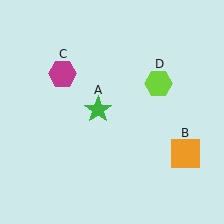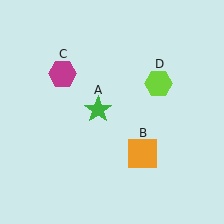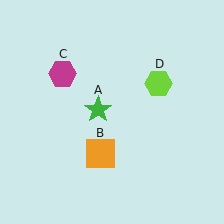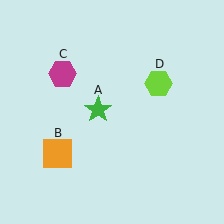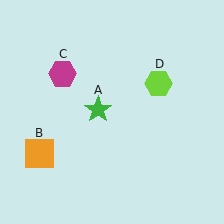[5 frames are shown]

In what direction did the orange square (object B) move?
The orange square (object B) moved left.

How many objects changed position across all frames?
1 object changed position: orange square (object B).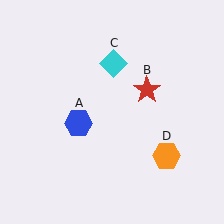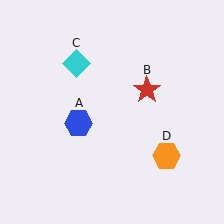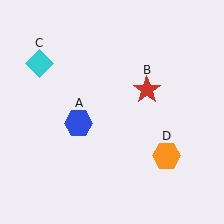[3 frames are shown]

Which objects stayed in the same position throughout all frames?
Blue hexagon (object A) and red star (object B) and orange hexagon (object D) remained stationary.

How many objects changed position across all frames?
1 object changed position: cyan diamond (object C).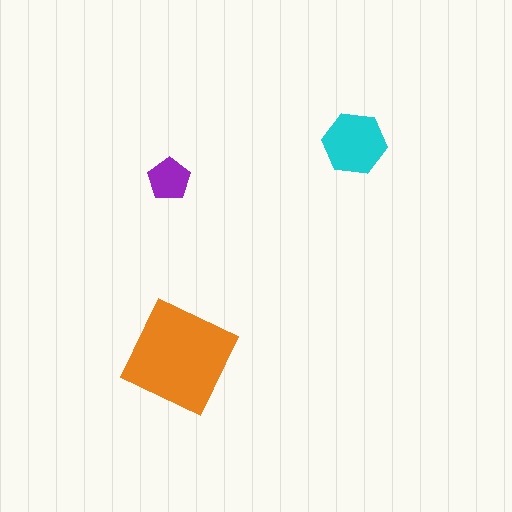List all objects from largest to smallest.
The orange square, the cyan hexagon, the purple pentagon.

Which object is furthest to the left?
The purple pentagon is leftmost.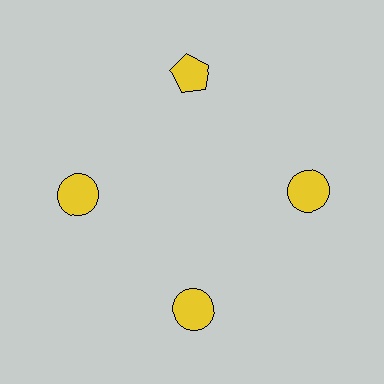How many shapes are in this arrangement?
There are 4 shapes arranged in a ring pattern.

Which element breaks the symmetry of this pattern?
The yellow pentagon at roughly the 12 o'clock position breaks the symmetry. All other shapes are yellow circles.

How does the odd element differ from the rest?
It has a different shape: pentagon instead of circle.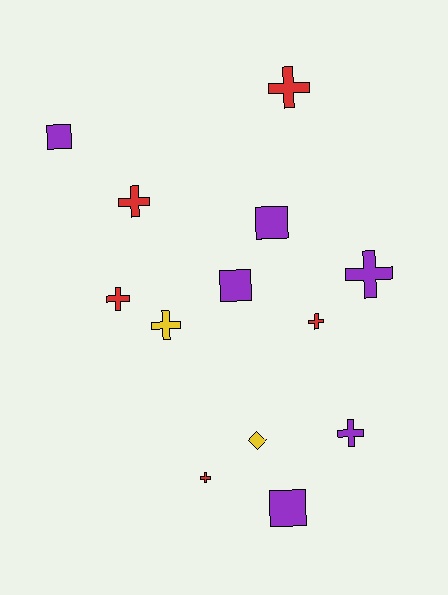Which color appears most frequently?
Purple, with 6 objects.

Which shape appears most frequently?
Cross, with 8 objects.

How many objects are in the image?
There are 13 objects.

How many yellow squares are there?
There are no yellow squares.